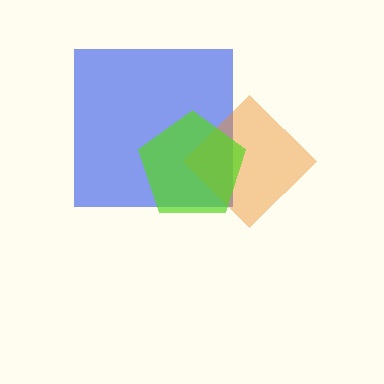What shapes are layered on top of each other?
The layered shapes are: a blue square, an orange diamond, a lime pentagon.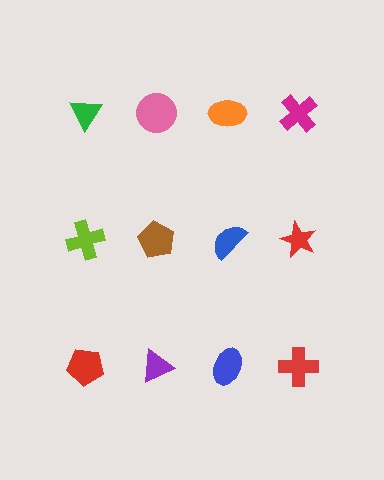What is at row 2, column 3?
A blue semicircle.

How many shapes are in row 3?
4 shapes.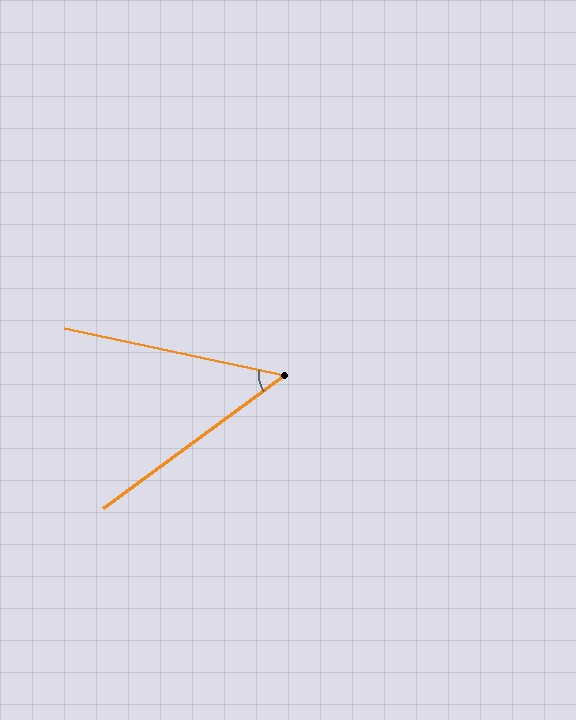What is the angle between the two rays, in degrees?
Approximately 48 degrees.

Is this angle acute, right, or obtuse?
It is acute.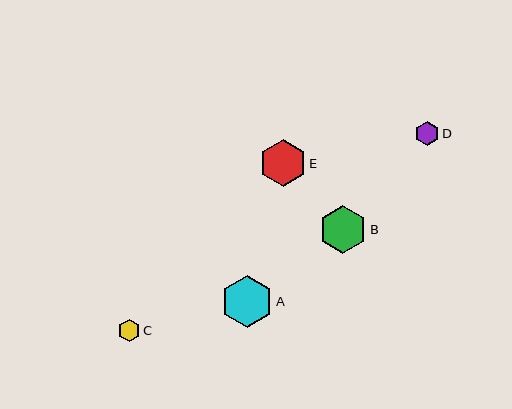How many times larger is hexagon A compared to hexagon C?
Hexagon A is approximately 2.3 times the size of hexagon C.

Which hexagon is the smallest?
Hexagon C is the smallest with a size of approximately 22 pixels.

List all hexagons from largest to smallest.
From largest to smallest: A, B, E, D, C.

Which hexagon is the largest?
Hexagon A is the largest with a size of approximately 52 pixels.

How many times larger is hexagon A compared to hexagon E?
Hexagon A is approximately 1.1 times the size of hexagon E.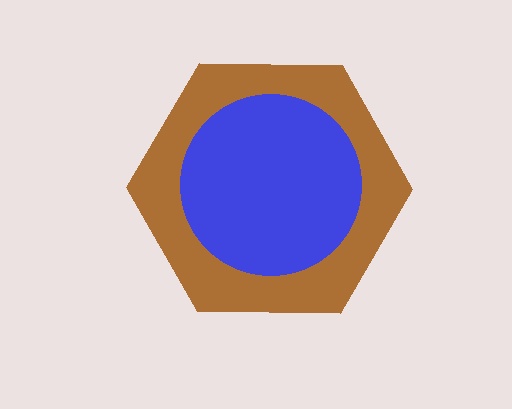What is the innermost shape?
The blue circle.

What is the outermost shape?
The brown hexagon.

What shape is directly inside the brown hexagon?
The blue circle.